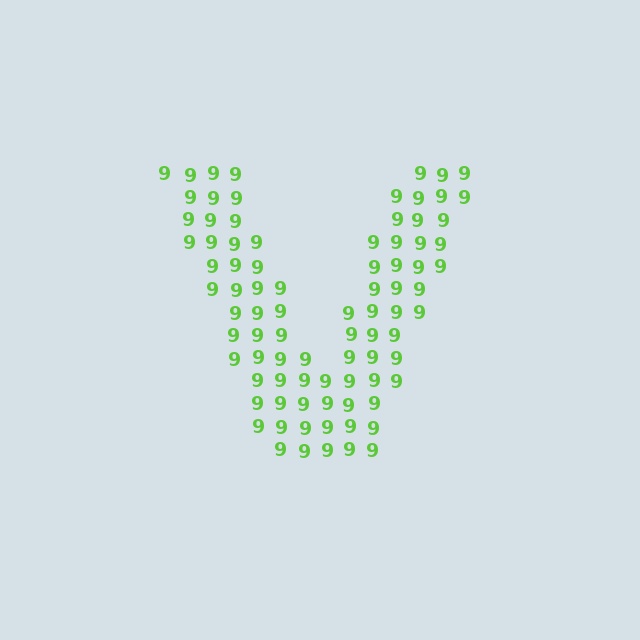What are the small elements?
The small elements are digit 9's.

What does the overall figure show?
The overall figure shows the letter V.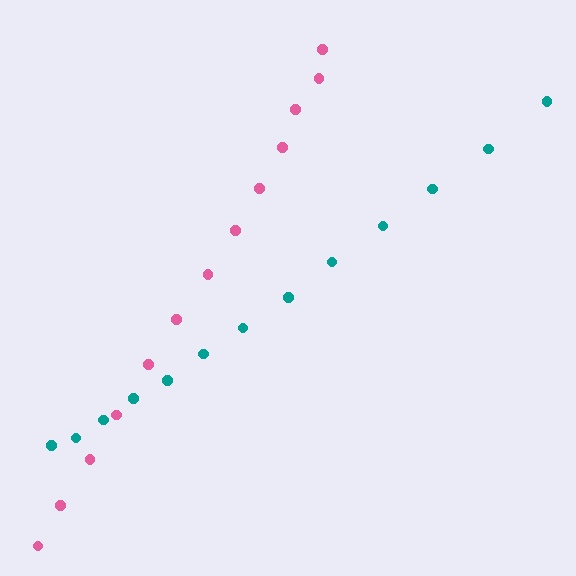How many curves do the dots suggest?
There are 2 distinct paths.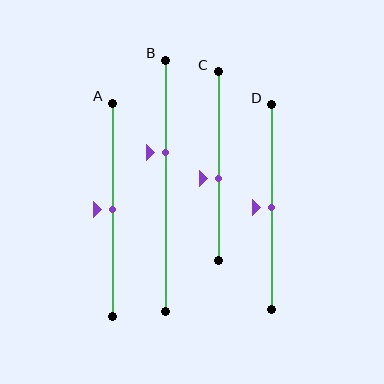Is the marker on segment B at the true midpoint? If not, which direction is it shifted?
No, the marker on segment B is shifted upward by about 13% of the segment length.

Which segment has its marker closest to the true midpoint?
Segment A has its marker closest to the true midpoint.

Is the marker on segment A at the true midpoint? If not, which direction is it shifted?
Yes, the marker on segment A is at the true midpoint.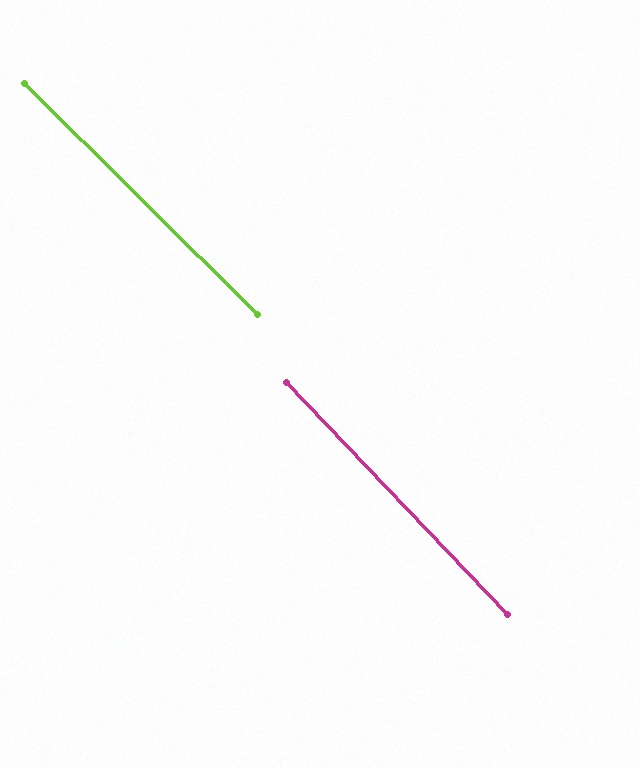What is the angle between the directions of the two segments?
Approximately 2 degrees.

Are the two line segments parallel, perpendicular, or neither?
Parallel — their directions differ by only 1.8°.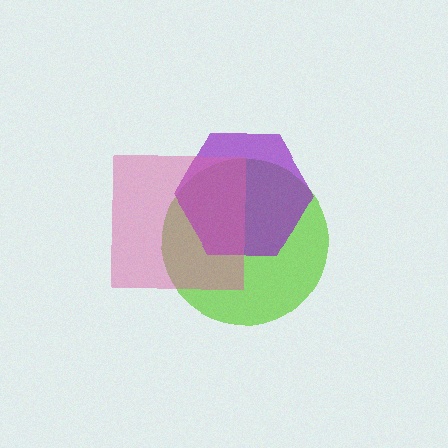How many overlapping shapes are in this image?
There are 3 overlapping shapes in the image.